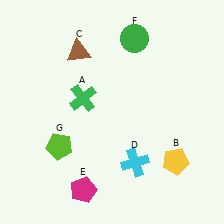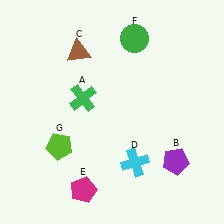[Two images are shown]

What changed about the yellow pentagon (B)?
In Image 1, B is yellow. In Image 2, it changed to purple.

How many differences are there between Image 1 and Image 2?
There is 1 difference between the two images.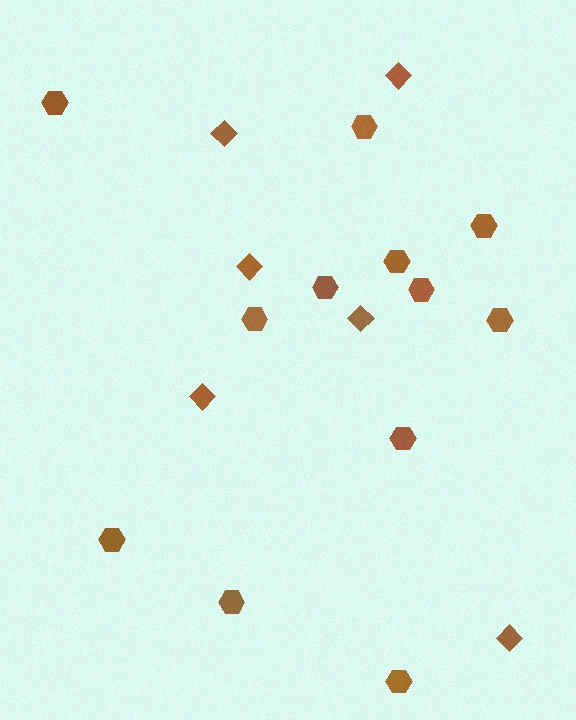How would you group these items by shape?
There are 2 groups: one group of diamonds (6) and one group of hexagons (12).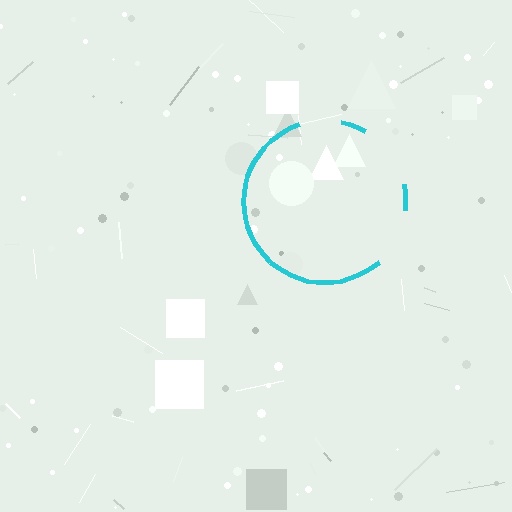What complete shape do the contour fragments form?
The contour fragments form a circle.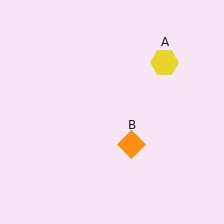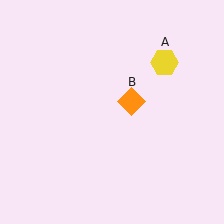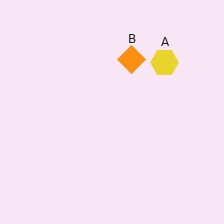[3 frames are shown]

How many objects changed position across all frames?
1 object changed position: orange diamond (object B).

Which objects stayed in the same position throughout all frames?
Yellow hexagon (object A) remained stationary.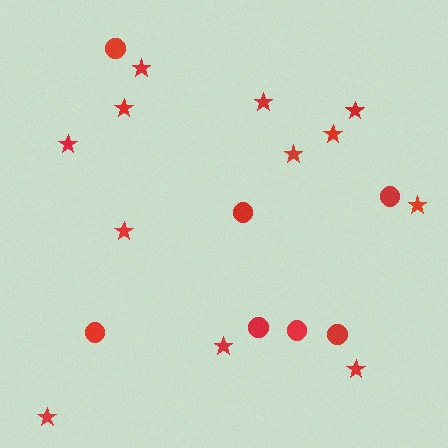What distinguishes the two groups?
There are 2 groups: one group of stars (12) and one group of circles (7).